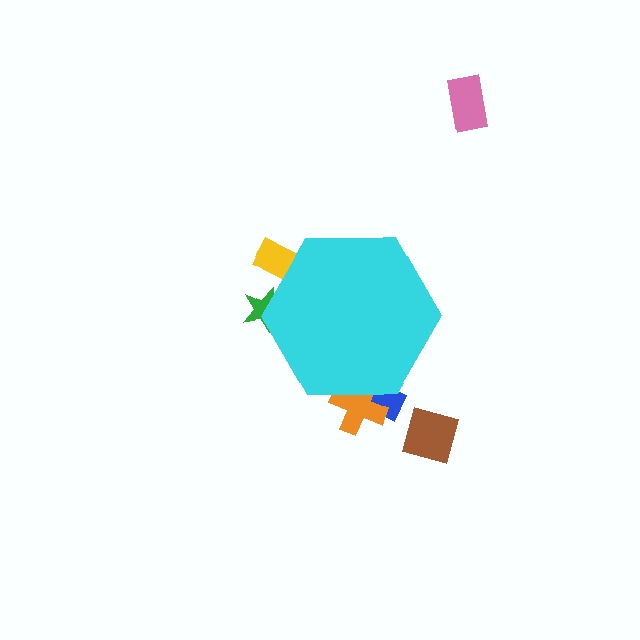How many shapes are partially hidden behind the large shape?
4 shapes are partially hidden.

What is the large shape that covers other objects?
A cyan hexagon.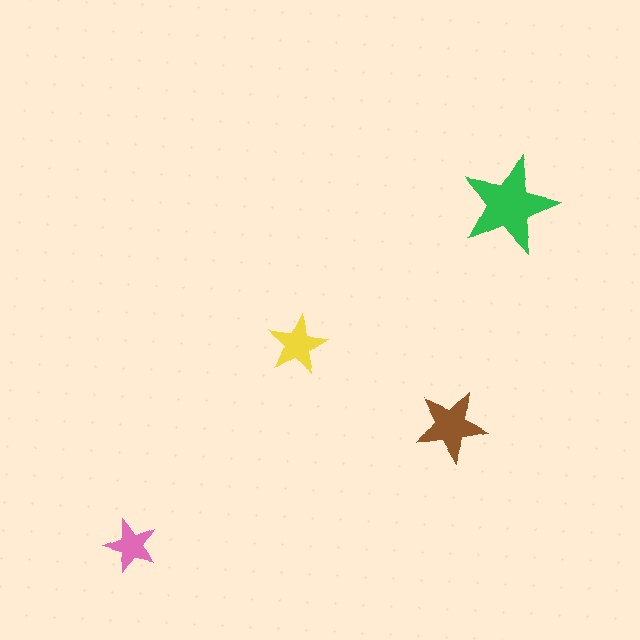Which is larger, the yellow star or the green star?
The green one.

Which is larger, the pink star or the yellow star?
The yellow one.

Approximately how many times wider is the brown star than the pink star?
About 1.5 times wider.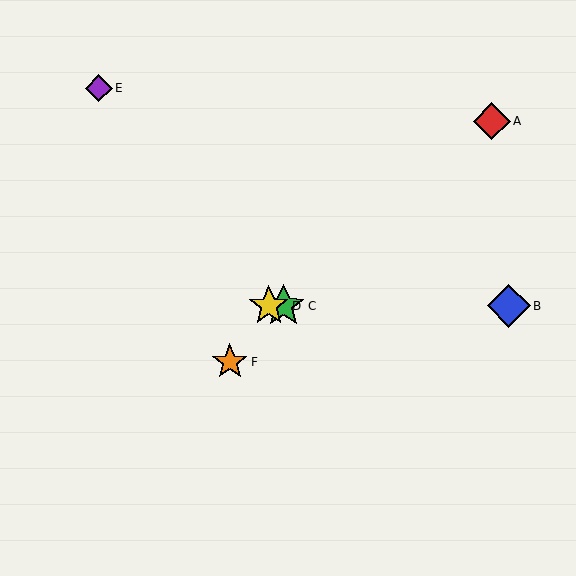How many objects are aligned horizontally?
3 objects (B, C, D) are aligned horizontally.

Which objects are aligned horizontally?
Objects B, C, D are aligned horizontally.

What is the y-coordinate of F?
Object F is at y≈362.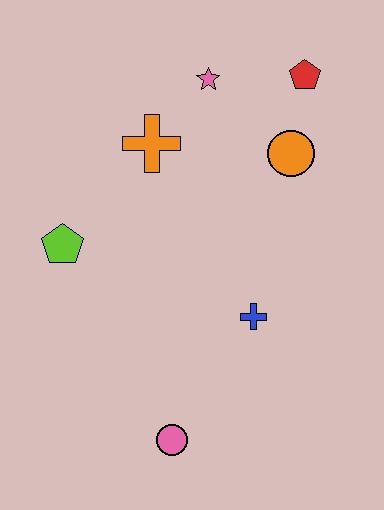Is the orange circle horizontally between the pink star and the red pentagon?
Yes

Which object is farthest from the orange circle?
The pink circle is farthest from the orange circle.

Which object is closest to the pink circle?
The blue cross is closest to the pink circle.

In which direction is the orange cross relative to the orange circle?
The orange cross is to the left of the orange circle.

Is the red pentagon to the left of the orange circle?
No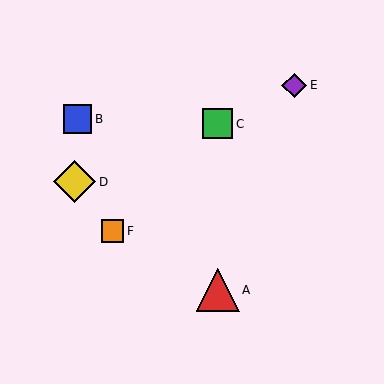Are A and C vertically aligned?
Yes, both are at x≈218.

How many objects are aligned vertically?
2 objects (A, C) are aligned vertically.